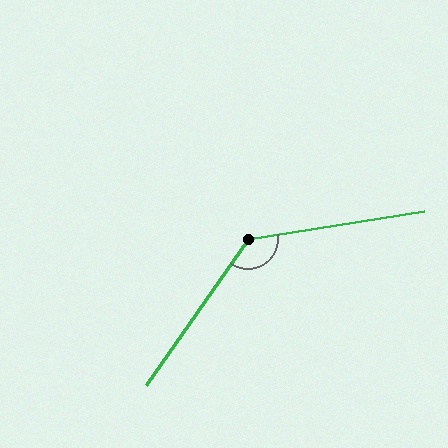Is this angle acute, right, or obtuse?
It is obtuse.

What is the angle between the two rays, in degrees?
Approximately 134 degrees.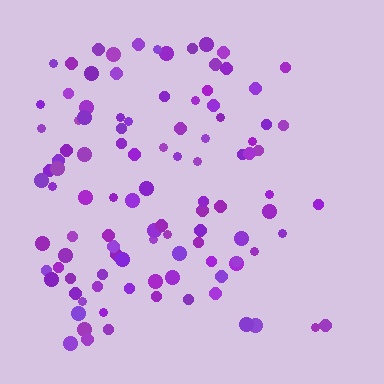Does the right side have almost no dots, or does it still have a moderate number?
Still a moderate number, just noticeably fewer than the left.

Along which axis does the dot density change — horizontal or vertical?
Horizontal.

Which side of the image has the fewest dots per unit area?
The right.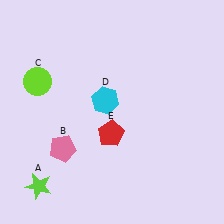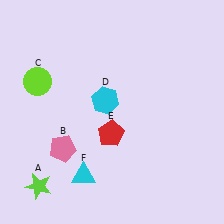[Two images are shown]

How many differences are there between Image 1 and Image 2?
There is 1 difference between the two images.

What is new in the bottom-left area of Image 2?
A cyan triangle (F) was added in the bottom-left area of Image 2.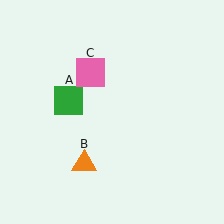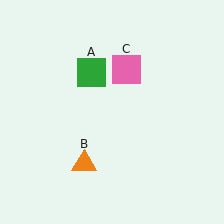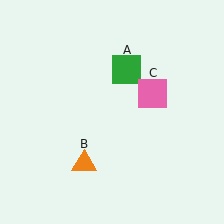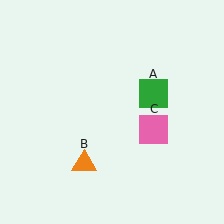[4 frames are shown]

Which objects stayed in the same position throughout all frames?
Orange triangle (object B) remained stationary.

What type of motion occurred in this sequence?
The green square (object A), pink square (object C) rotated clockwise around the center of the scene.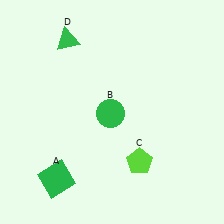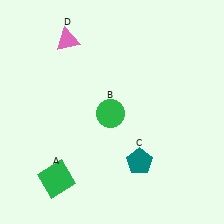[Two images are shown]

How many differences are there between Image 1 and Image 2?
There are 2 differences between the two images.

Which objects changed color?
C changed from lime to teal. D changed from green to pink.